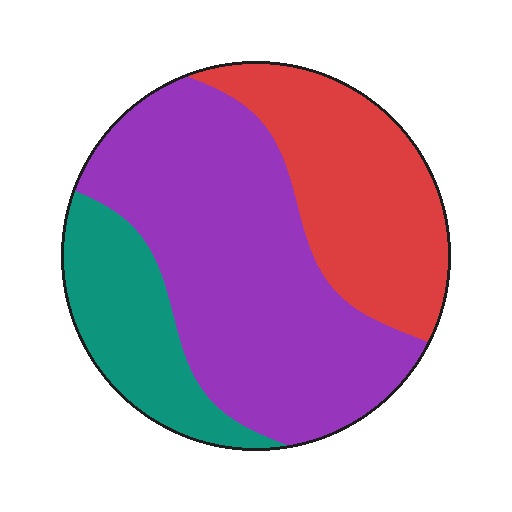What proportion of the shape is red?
Red covers 29% of the shape.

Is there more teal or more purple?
Purple.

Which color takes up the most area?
Purple, at roughly 50%.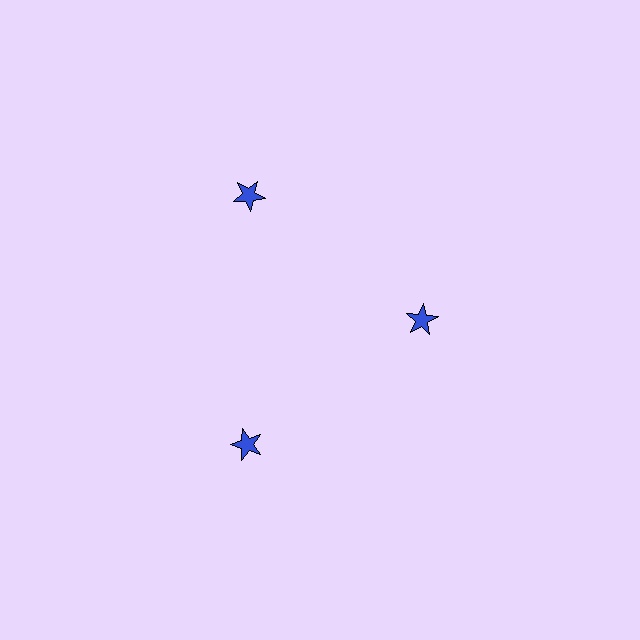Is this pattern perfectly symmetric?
No. The 3 blue stars are arranged in a ring, but one element near the 3 o'clock position is pulled inward toward the center, breaking the 3-fold rotational symmetry.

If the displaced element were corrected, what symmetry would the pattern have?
It would have 3-fold rotational symmetry — the pattern would map onto itself every 120 degrees.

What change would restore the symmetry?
The symmetry would be restored by moving it outward, back onto the ring so that all 3 stars sit at equal angles and equal distance from the center.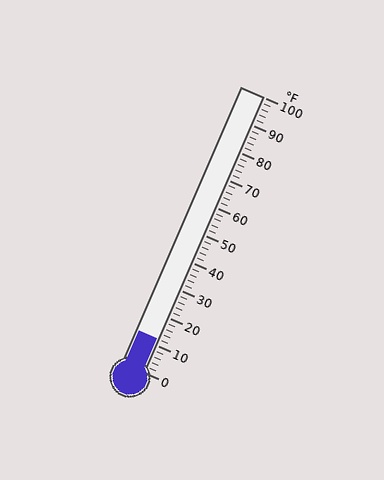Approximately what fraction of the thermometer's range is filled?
The thermometer is filled to approximately 10% of its range.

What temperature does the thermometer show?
The thermometer shows approximately 12°F.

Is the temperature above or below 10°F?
The temperature is above 10°F.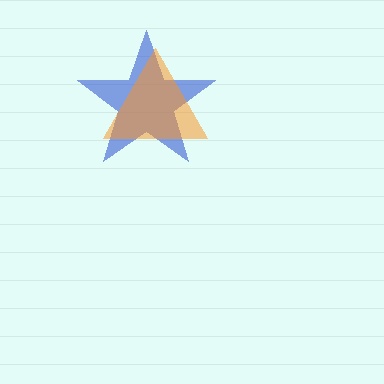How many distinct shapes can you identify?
There are 2 distinct shapes: a blue star, an orange triangle.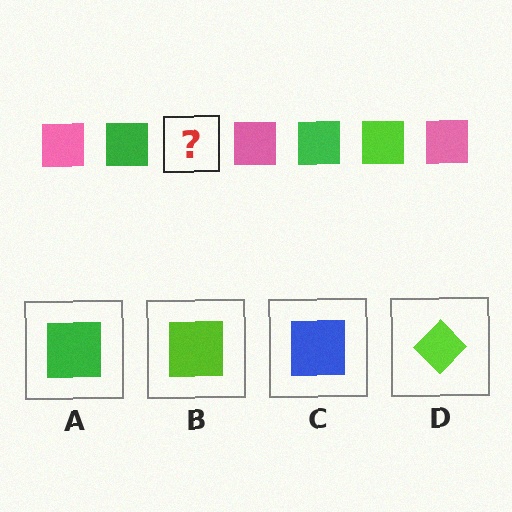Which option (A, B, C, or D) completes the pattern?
B.